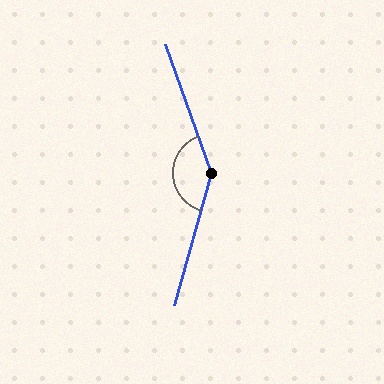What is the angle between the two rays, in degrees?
Approximately 145 degrees.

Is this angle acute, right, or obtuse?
It is obtuse.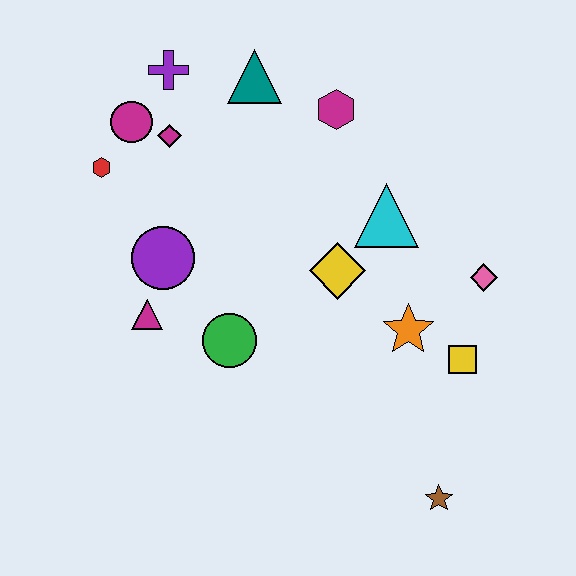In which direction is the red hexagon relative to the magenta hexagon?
The red hexagon is to the left of the magenta hexagon.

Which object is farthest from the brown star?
The purple cross is farthest from the brown star.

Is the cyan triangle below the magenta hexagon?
Yes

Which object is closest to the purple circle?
The magenta triangle is closest to the purple circle.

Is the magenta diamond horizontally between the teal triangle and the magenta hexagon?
No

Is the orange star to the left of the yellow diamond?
No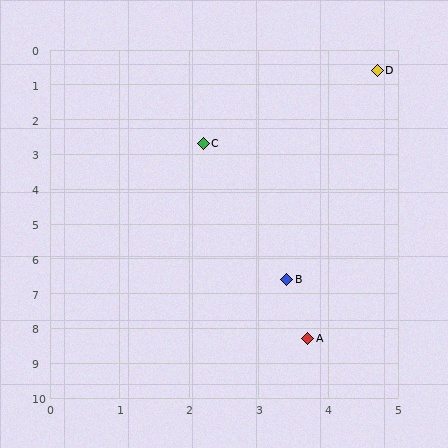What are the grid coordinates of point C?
Point C is at approximately (2.2, 2.7).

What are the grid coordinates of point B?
Point B is at approximately (3.4, 6.6).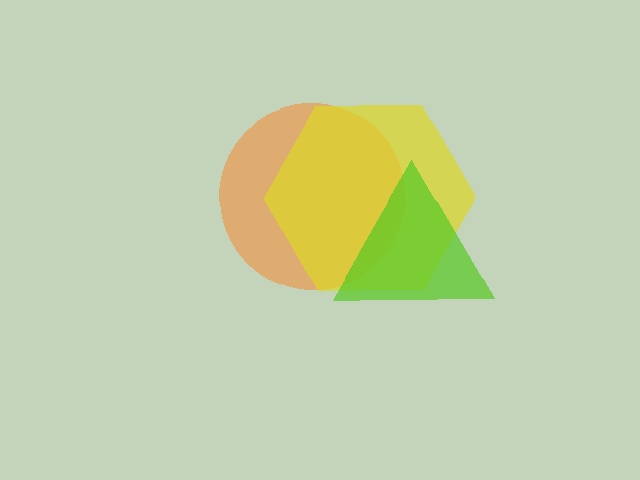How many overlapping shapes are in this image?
There are 3 overlapping shapes in the image.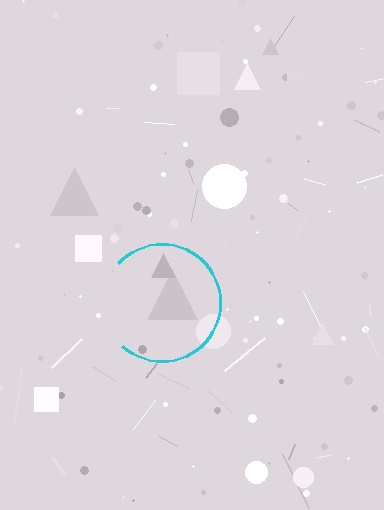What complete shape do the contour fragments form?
The contour fragments form a circle.